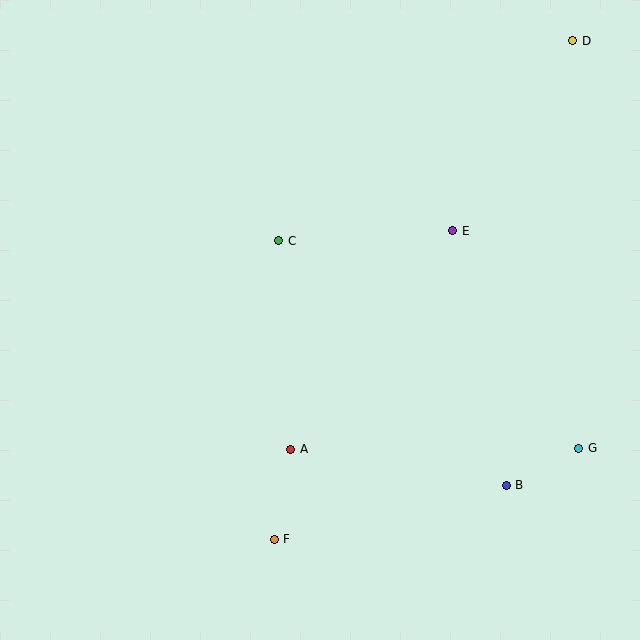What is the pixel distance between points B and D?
The distance between B and D is 450 pixels.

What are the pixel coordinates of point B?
Point B is at (506, 485).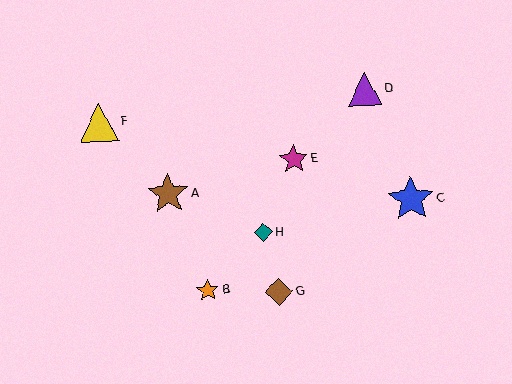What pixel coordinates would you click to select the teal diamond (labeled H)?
Click at (263, 233) to select the teal diamond H.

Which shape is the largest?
The blue star (labeled C) is the largest.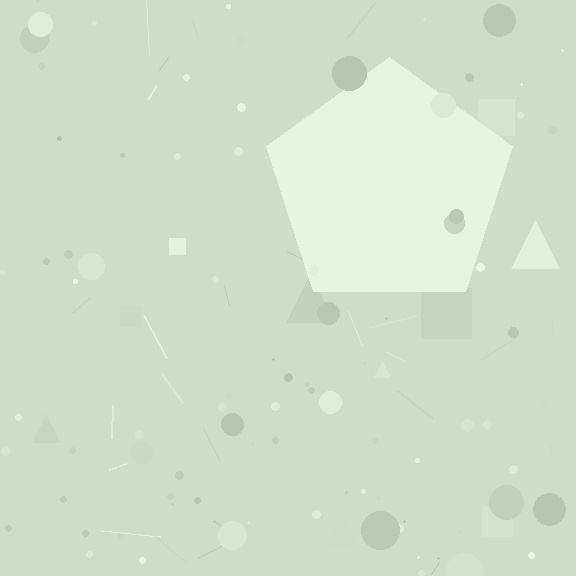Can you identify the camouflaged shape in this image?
The camouflaged shape is a pentagon.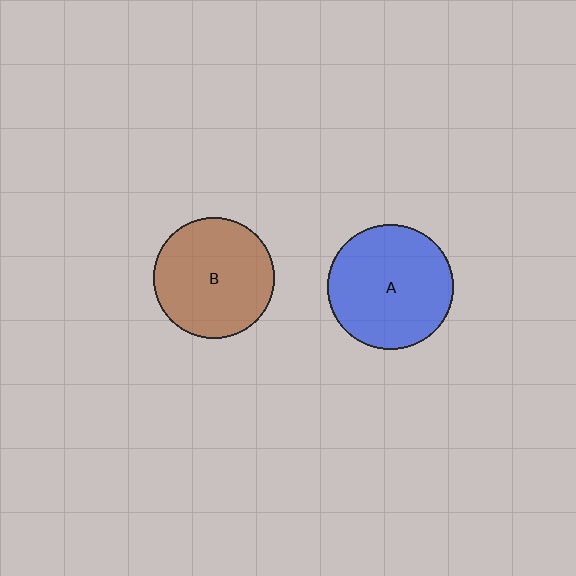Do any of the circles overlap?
No, none of the circles overlap.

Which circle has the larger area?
Circle A (blue).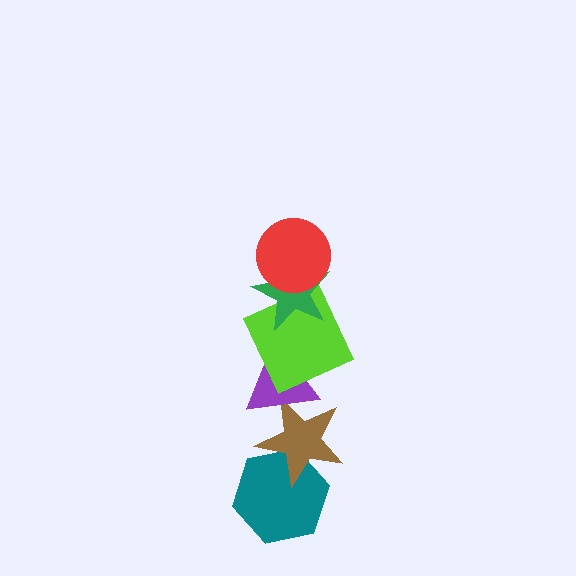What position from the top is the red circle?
The red circle is 1st from the top.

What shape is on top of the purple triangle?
The lime square is on top of the purple triangle.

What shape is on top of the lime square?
The green star is on top of the lime square.